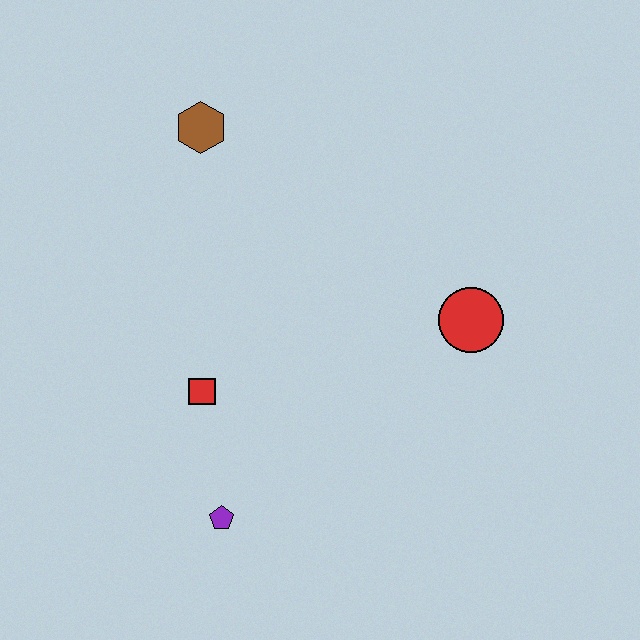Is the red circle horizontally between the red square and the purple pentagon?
No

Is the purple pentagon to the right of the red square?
Yes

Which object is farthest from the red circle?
The brown hexagon is farthest from the red circle.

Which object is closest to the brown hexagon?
The red square is closest to the brown hexagon.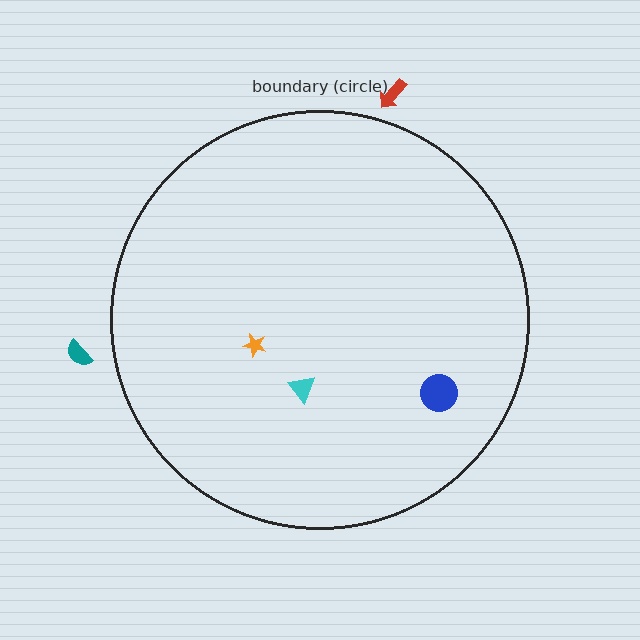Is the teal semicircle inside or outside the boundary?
Outside.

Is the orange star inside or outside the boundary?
Inside.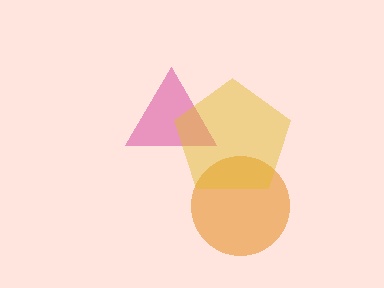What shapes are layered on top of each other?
The layered shapes are: a pink triangle, an orange circle, a yellow pentagon.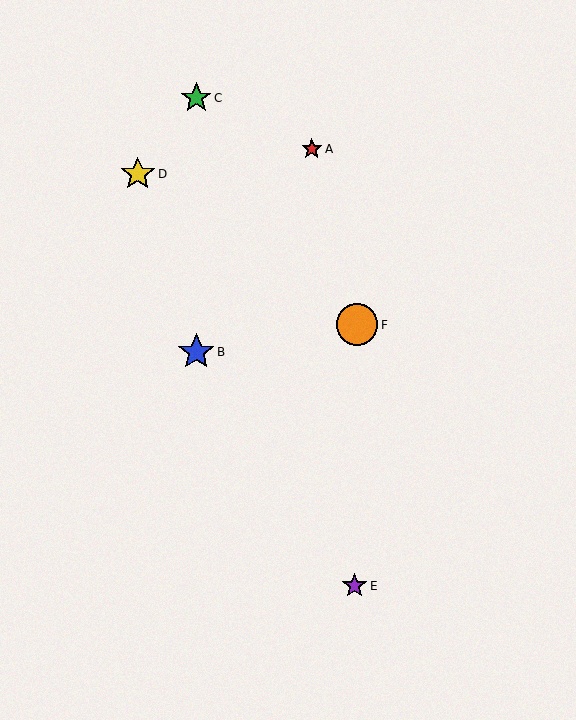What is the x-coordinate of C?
Object C is at x≈196.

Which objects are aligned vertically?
Objects B, C are aligned vertically.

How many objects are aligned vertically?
2 objects (B, C) are aligned vertically.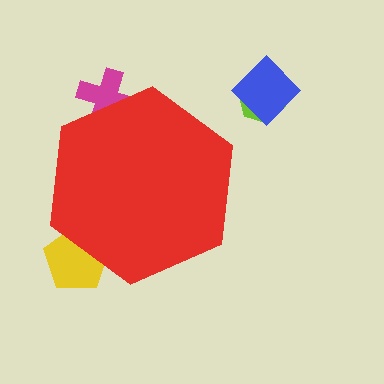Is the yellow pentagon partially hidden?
Yes, the yellow pentagon is partially hidden behind the red hexagon.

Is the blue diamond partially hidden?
No, the blue diamond is fully visible.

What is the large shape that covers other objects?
A red hexagon.